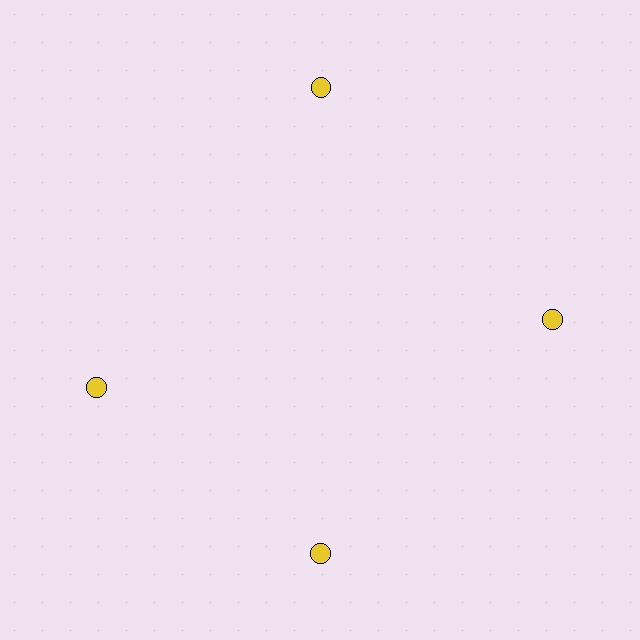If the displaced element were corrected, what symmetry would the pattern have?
It would have 4-fold rotational symmetry — the pattern would map onto itself every 90 degrees.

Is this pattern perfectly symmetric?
No. The 4 yellow circles are arranged in a ring, but one element near the 9 o'clock position is rotated out of alignment along the ring, breaking the 4-fold rotational symmetry.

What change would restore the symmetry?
The symmetry would be restored by rotating it back into even spacing with its neighbors so that all 4 circles sit at equal angles and equal distance from the center.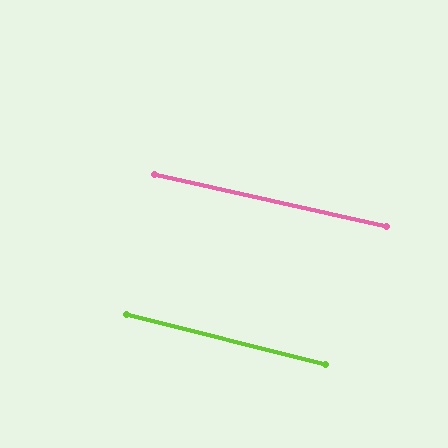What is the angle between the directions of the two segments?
Approximately 1 degree.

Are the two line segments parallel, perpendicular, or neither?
Parallel — their directions differ by only 1.4°.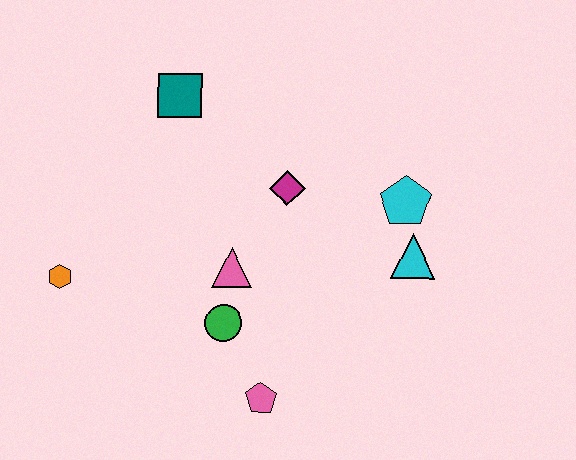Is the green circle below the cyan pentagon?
Yes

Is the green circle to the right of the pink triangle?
No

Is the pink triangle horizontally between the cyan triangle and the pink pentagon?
No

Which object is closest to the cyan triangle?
The cyan pentagon is closest to the cyan triangle.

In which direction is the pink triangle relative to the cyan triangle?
The pink triangle is to the left of the cyan triangle.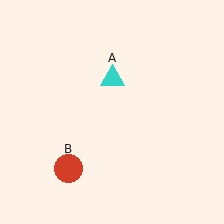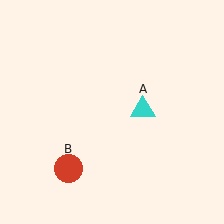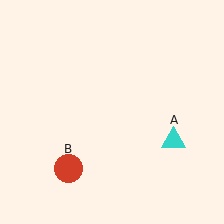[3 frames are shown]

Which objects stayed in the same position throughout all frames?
Red circle (object B) remained stationary.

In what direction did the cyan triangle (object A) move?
The cyan triangle (object A) moved down and to the right.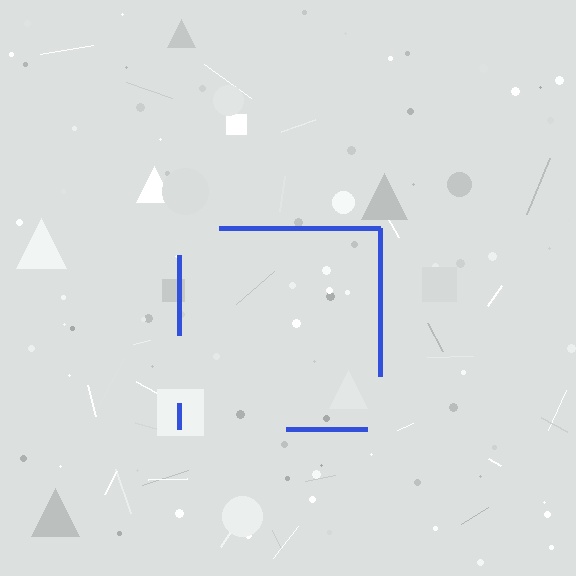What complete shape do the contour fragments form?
The contour fragments form a square.